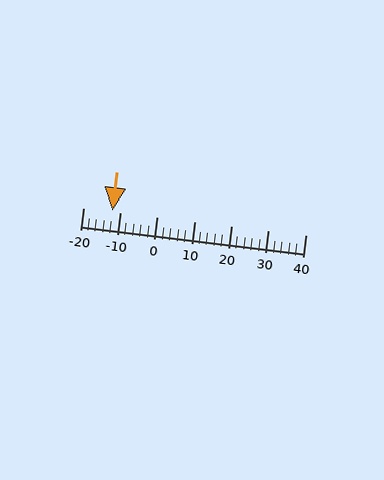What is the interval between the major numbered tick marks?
The major tick marks are spaced 10 units apart.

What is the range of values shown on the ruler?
The ruler shows values from -20 to 40.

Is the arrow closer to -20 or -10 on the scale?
The arrow is closer to -10.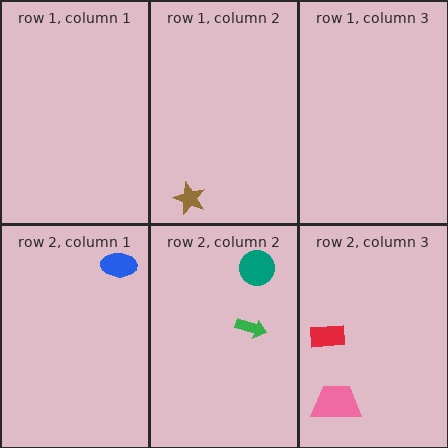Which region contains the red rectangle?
The row 2, column 3 region.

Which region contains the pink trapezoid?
The row 2, column 3 region.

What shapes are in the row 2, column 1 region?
The blue ellipse.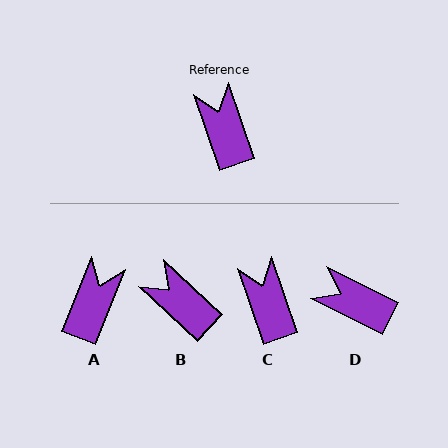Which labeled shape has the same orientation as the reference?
C.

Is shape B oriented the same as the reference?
No, it is off by about 28 degrees.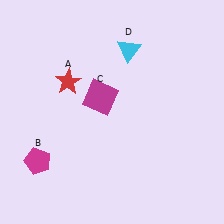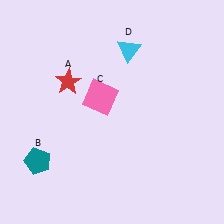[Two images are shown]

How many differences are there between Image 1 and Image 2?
There are 2 differences between the two images.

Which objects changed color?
B changed from magenta to teal. C changed from magenta to pink.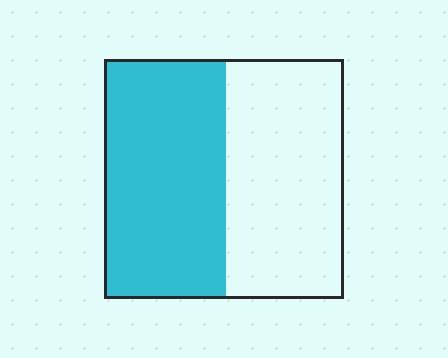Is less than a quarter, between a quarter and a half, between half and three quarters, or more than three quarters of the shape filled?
Between half and three quarters.